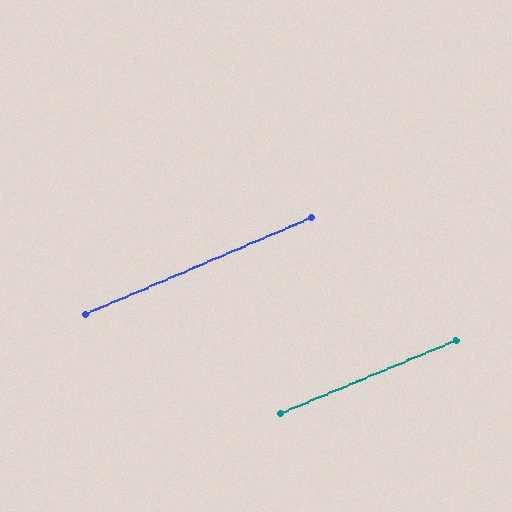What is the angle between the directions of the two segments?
Approximately 0 degrees.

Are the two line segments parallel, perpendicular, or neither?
Parallel — their directions differ by only 0.4°.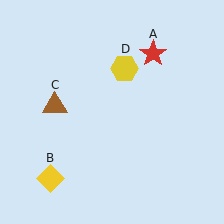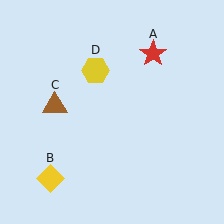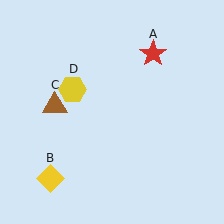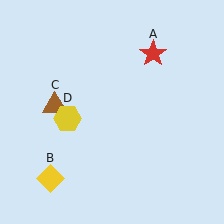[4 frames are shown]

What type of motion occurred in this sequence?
The yellow hexagon (object D) rotated counterclockwise around the center of the scene.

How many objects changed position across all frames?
1 object changed position: yellow hexagon (object D).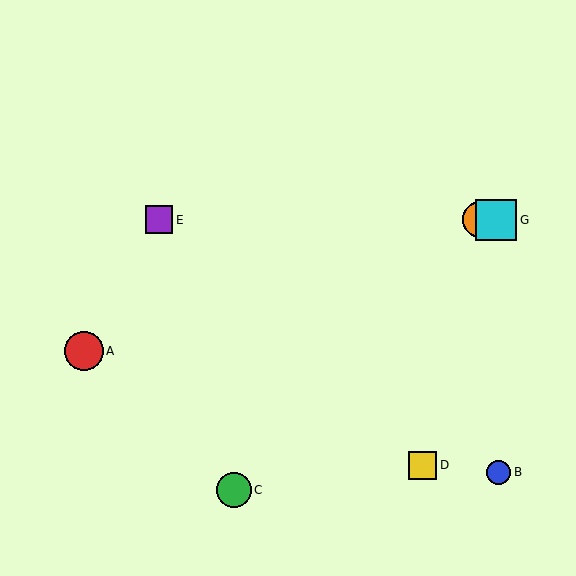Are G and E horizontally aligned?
Yes, both are at y≈220.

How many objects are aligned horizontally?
3 objects (E, F, G) are aligned horizontally.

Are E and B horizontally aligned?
No, E is at y≈220 and B is at y≈472.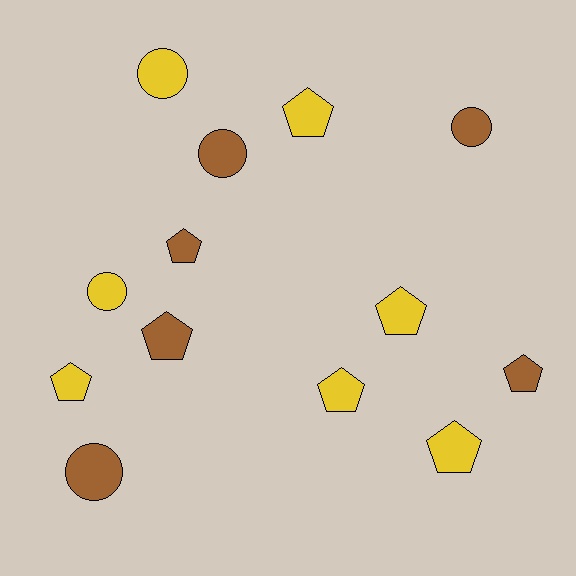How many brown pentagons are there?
There are 3 brown pentagons.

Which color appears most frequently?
Yellow, with 7 objects.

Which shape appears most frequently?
Pentagon, with 8 objects.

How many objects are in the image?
There are 13 objects.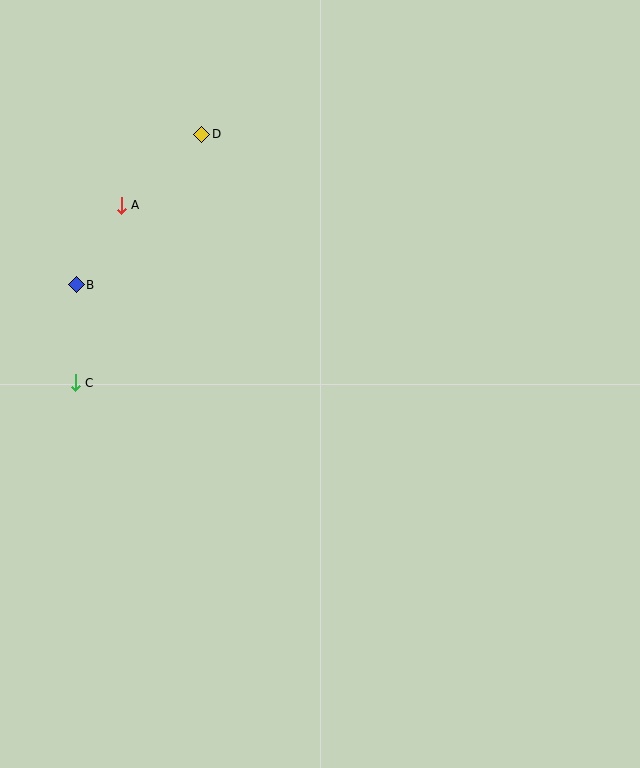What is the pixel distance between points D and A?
The distance between D and A is 107 pixels.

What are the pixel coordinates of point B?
Point B is at (76, 285).